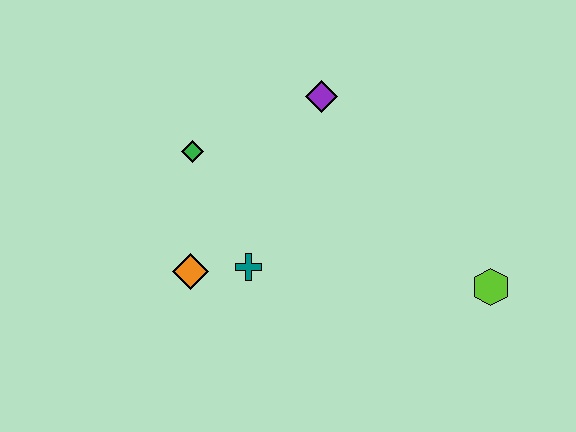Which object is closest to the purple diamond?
The green diamond is closest to the purple diamond.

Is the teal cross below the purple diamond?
Yes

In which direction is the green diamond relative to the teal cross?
The green diamond is above the teal cross.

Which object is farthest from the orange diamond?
The lime hexagon is farthest from the orange diamond.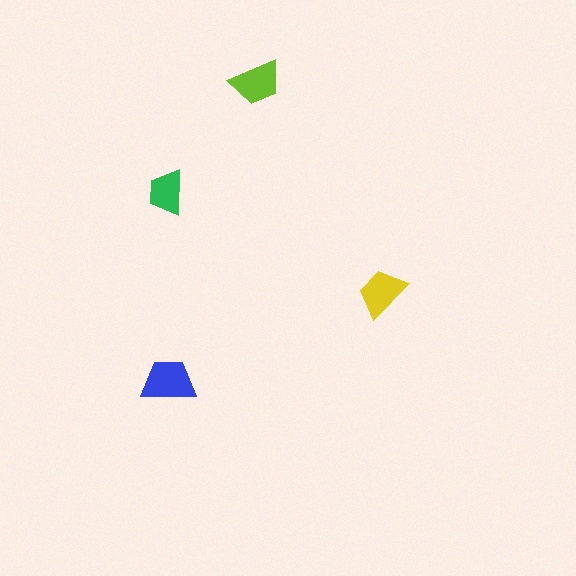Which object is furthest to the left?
The green trapezoid is leftmost.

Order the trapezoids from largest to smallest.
the blue one, the lime one, the yellow one, the green one.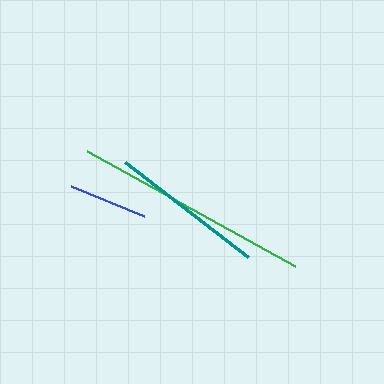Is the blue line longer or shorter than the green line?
The green line is longer than the blue line.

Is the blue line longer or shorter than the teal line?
The teal line is longer than the blue line.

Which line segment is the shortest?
The blue line is the shortest at approximately 79 pixels.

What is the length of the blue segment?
The blue segment is approximately 79 pixels long.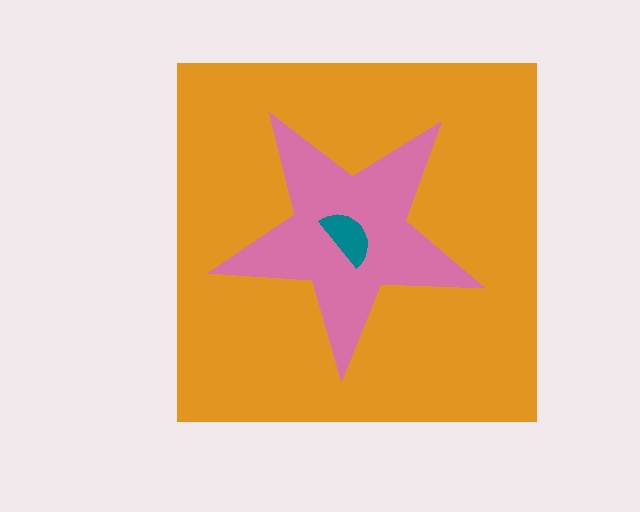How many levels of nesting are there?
3.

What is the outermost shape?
The orange square.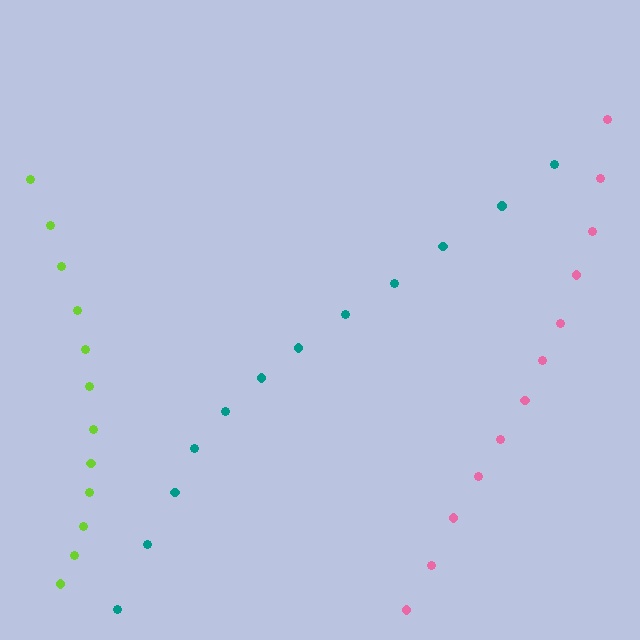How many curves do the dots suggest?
There are 3 distinct paths.